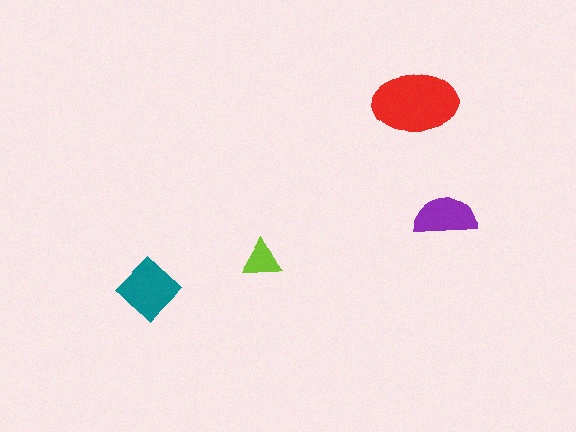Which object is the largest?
The red ellipse.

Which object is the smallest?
The lime triangle.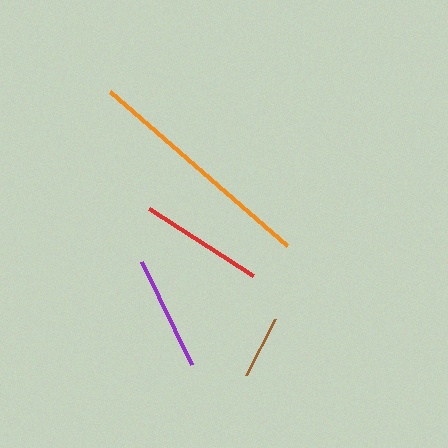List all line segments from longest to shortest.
From longest to shortest: orange, red, purple, brown.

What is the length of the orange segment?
The orange segment is approximately 235 pixels long.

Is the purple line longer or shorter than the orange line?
The orange line is longer than the purple line.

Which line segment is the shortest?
The brown line is the shortest at approximately 63 pixels.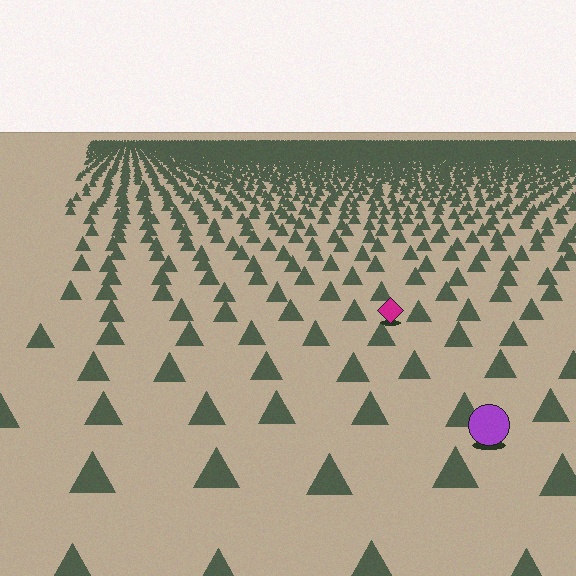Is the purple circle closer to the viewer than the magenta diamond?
Yes. The purple circle is closer — you can tell from the texture gradient: the ground texture is coarser near it.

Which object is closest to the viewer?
The purple circle is closest. The texture marks near it are larger and more spread out.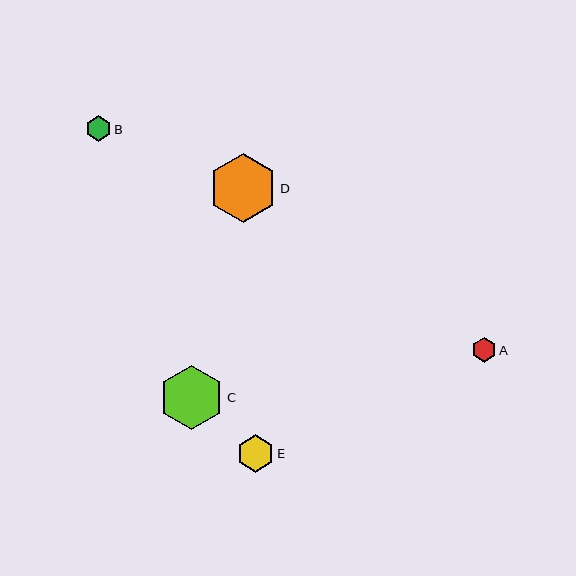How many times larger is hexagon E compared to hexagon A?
Hexagon E is approximately 1.5 times the size of hexagon A.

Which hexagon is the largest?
Hexagon D is the largest with a size of approximately 68 pixels.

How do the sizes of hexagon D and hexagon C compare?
Hexagon D and hexagon C are approximately the same size.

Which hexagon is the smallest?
Hexagon A is the smallest with a size of approximately 24 pixels.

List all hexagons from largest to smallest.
From largest to smallest: D, C, E, B, A.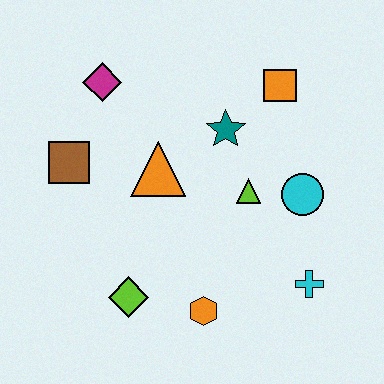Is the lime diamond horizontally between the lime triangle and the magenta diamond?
Yes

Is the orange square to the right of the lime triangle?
Yes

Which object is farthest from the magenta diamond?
The cyan cross is farthest from the magenta diamond.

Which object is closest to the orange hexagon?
The lime diamond is closest to the orange hexagon.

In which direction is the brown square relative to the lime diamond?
The brown square is above the lime diamond.